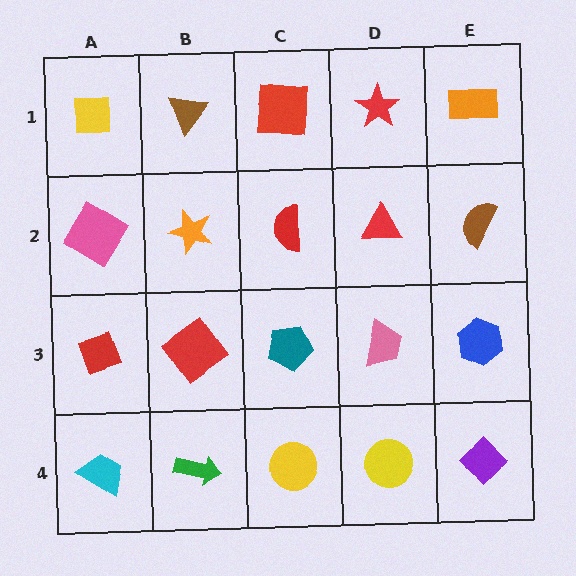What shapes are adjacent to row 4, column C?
A teal pentagon (row 3, column C), a green arrow (row 4, column B), a yellow circle (row 4, column D).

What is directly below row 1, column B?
An orange star.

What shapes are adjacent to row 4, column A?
A red diamond (row 3, column A), a green arrow (row 4, column B).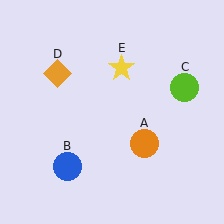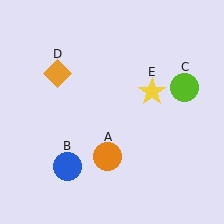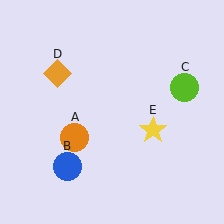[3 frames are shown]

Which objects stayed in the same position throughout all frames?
Blue circle (object B) and lime circle (object C) and orange diamond (object D) remained stationary.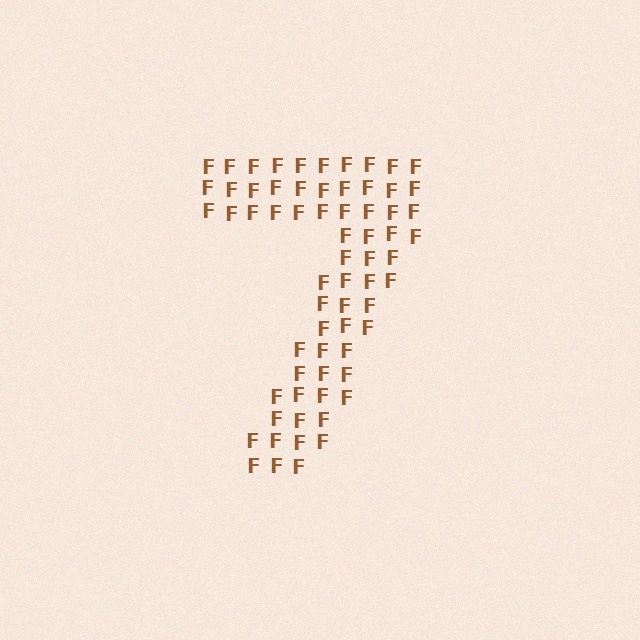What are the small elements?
The small elements are letter F's.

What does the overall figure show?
The overall figure shows the digit 7.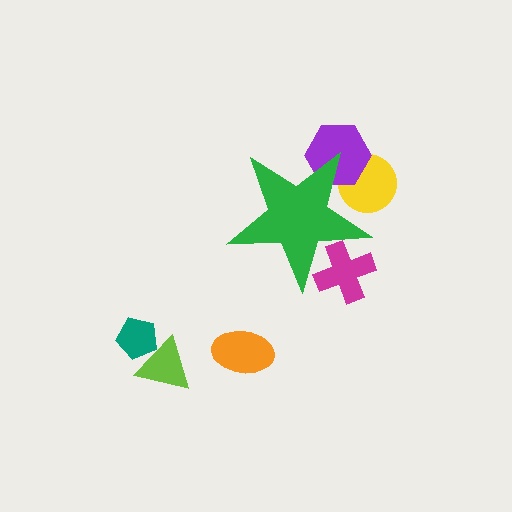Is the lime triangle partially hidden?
No, the lime triangle is fully visible.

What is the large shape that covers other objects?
A green star.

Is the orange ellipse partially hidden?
No, the orange ellipse is fully visible.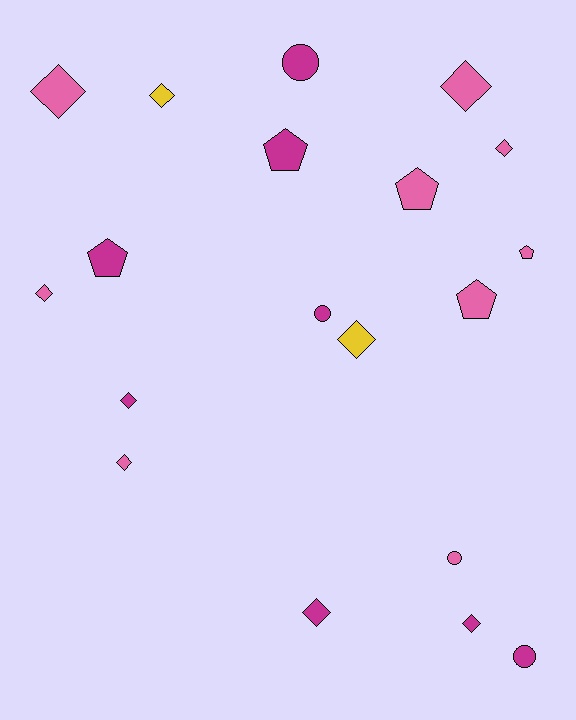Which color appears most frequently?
Pink, with 9 objects.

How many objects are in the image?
There are 19 objects.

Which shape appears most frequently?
Diamond, with 10 objects.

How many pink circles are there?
There is 1 pink circle.